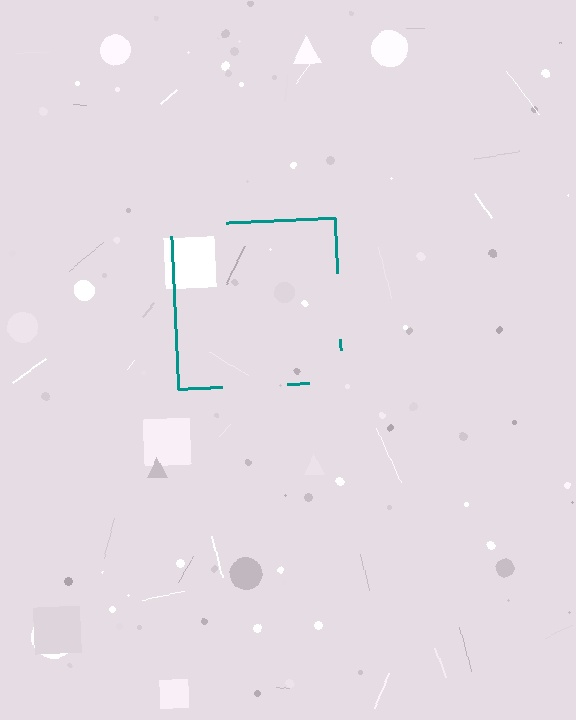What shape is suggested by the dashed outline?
The dashed outline suggests a square.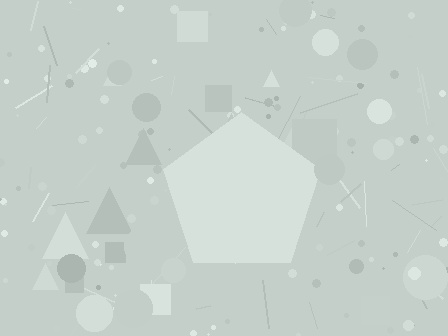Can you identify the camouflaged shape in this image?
The camouflaged shape is a pentagon.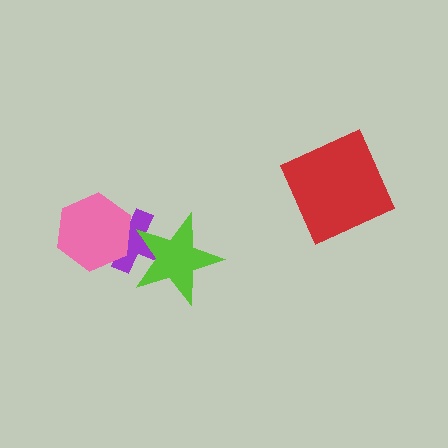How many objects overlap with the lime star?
1 object overlaps with the lime star.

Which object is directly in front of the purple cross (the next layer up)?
The pink hexagon is directly in front of the purple cross.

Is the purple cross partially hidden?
Yes, it is partially covered by another shape.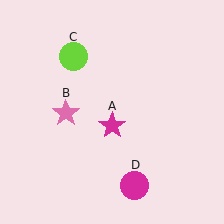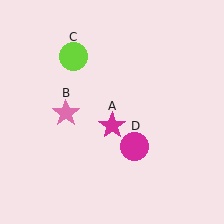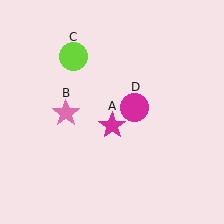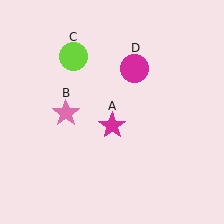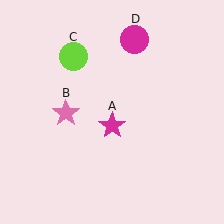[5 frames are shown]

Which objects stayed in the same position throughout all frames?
Magenta star (object A) and pink star (object B) and lime circle (object C) remained stationary.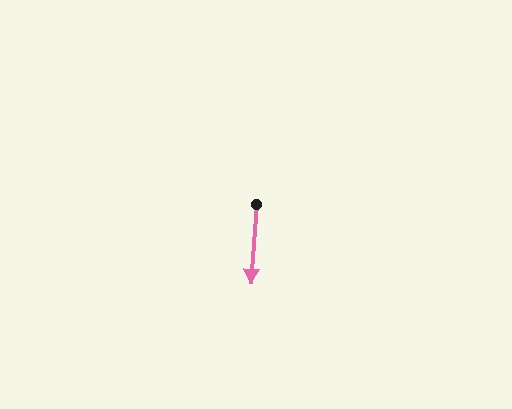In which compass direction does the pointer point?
South.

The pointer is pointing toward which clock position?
Roughly 6 o'clock.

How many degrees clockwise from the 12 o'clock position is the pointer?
Approximately 184 degrees.